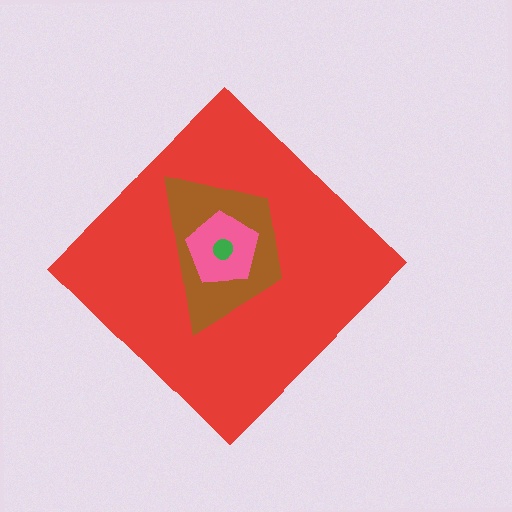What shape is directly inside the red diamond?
The brown trapezoid.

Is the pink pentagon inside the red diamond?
Yes.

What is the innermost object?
The green circle.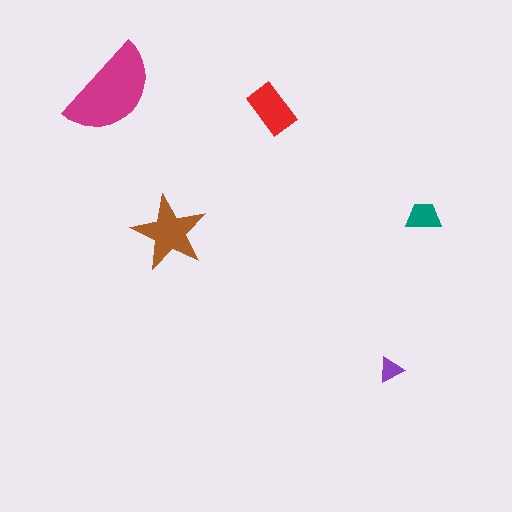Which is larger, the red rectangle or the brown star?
The brown star.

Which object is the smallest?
The purple triangle.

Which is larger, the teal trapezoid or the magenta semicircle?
The magenta semicircle.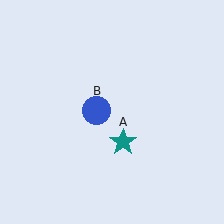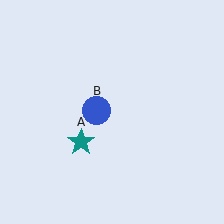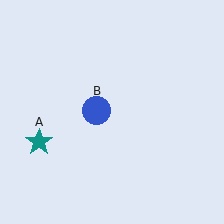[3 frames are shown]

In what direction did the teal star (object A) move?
The teal star (object A) moved left.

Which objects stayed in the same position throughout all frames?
Blue circle (object B) remained stationary.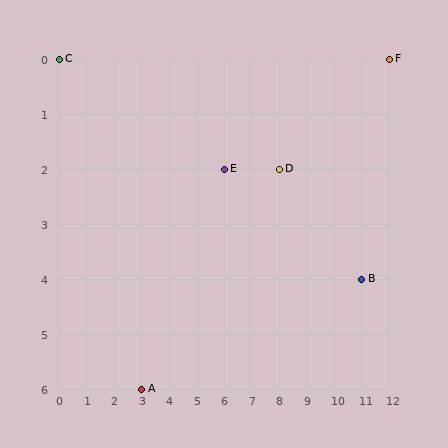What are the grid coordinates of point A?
Point A is at grid coordinates (3, 6).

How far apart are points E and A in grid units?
Points E and A are 3 columns and 4 rows apart (about 5.0 grid units diagonally).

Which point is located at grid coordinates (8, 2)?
Point D is at (8, 2).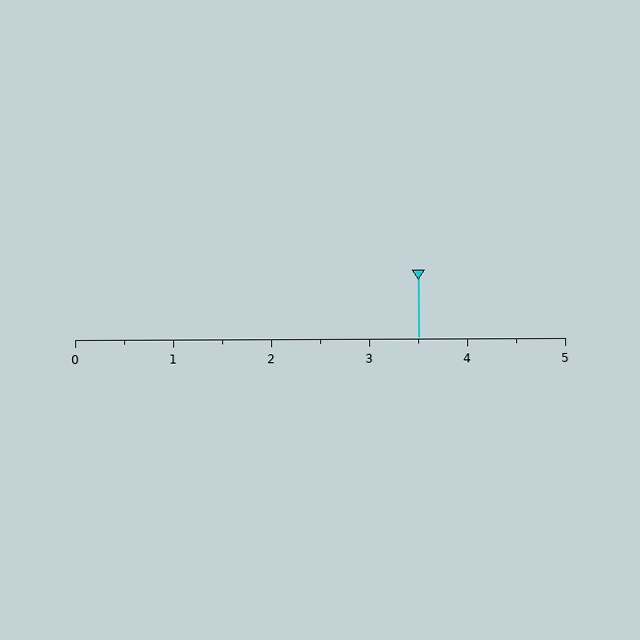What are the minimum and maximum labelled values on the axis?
The axis runs from 0 to 5.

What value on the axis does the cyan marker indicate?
The marker indicates approximately 3.5.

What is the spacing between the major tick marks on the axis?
The major ticks are spaced 1 apart.